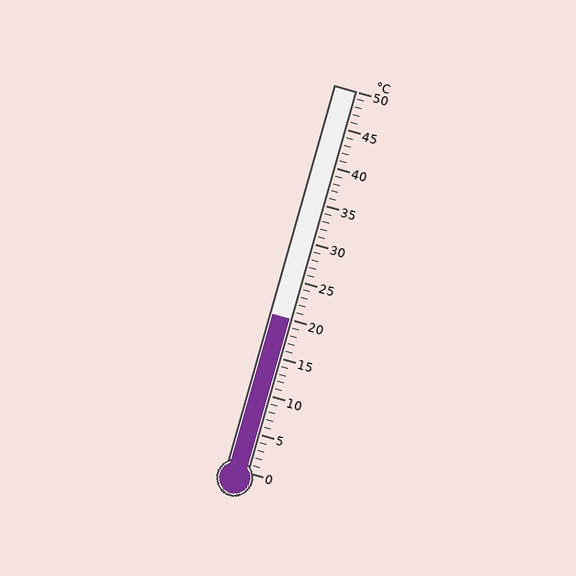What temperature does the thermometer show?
The thermometer shows approximately 20°C.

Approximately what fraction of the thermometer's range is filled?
The thermometer is filled to approximately 40% of its range.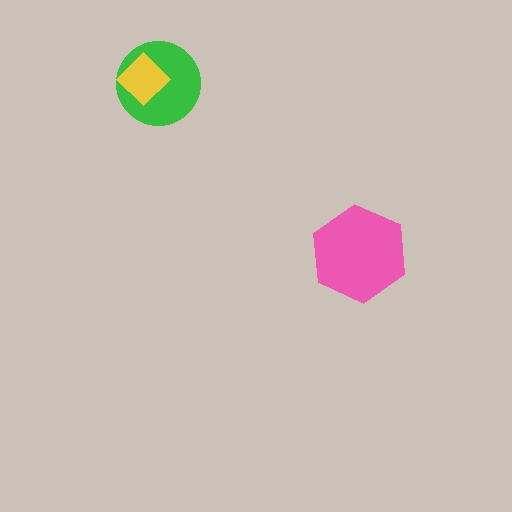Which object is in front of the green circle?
The yellow diamond is in front of the green circle.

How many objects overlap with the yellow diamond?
1 object overlaps with the yellow diamond.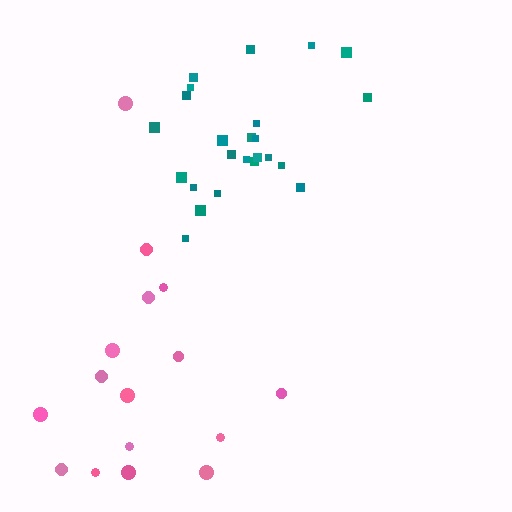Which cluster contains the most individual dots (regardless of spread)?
Teal (24).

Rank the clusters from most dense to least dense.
teal, pink.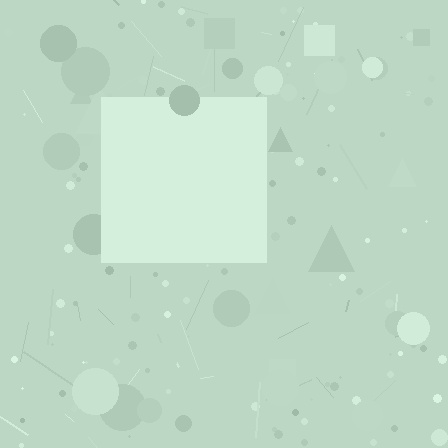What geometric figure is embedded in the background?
A square is embedded in the background.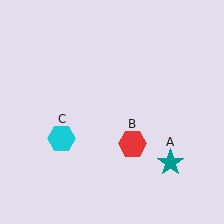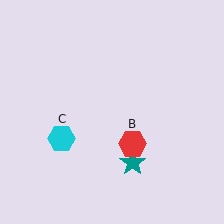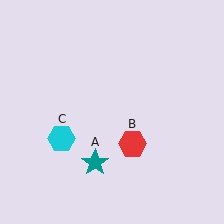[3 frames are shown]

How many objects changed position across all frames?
1 object changed position: teal star (object A).